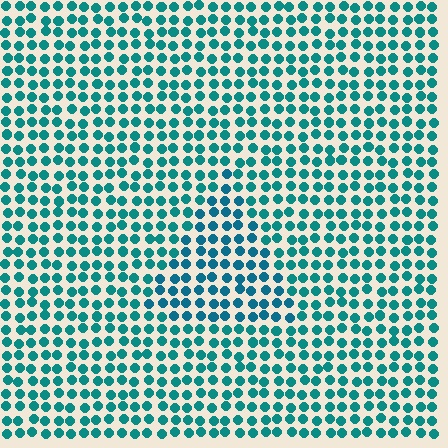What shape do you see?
I see a triangle.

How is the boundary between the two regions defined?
The boundary is defined purely by a slight shift in hue (about 17 degrees). Spacing, size, and orientation are identical on both sides.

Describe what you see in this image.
The image is filled with small teal elements in a uniform arrangement. A triangle-shaped region is visible where the elements are tinted to a slightly different hue, forming a subtle color boundary.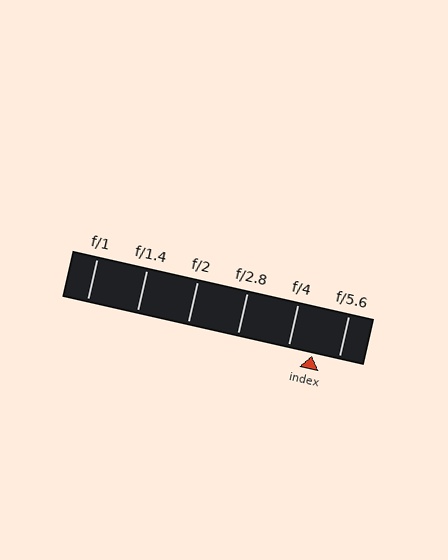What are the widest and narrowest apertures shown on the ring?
The widest aperture shown is f/1 and the narrowest is f/5.6.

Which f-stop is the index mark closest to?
The index mark is closest to f/4.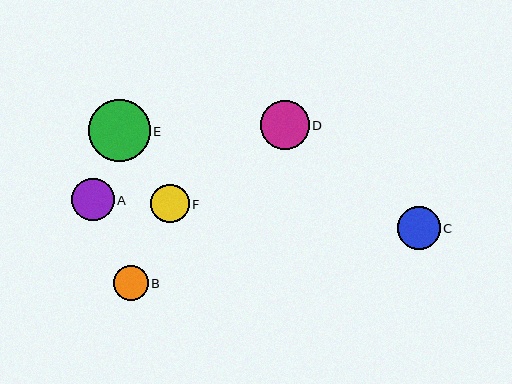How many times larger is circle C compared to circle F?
Circle C is approximately 1.1 times the size of circle F.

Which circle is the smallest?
Circle B is the smallest with a size of approximately 35 pixels.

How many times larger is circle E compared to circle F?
Circle E is approximately 1.6 times the size of circle F.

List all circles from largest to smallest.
From largest to smallest: E, D, C, A, F, B.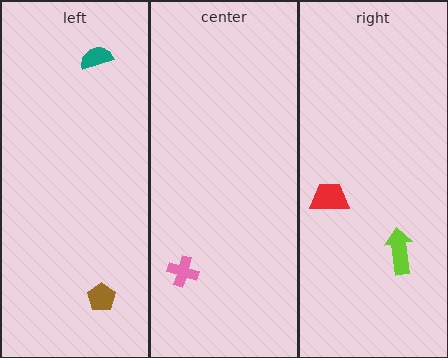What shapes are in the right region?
The red trapezoid, the lime arrow.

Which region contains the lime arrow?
The right region.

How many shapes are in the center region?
1.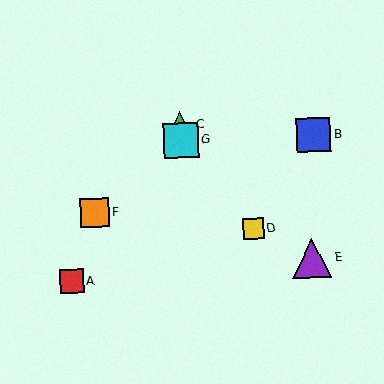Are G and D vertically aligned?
No, G is at x≈181 and D is at x≈253.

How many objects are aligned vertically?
2 objects (C, G) are aligned vertically.